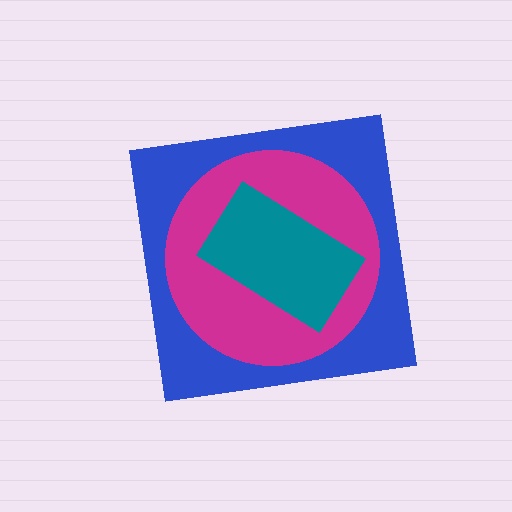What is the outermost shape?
The blue square.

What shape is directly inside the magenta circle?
The teal rectangle.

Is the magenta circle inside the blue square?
Yes.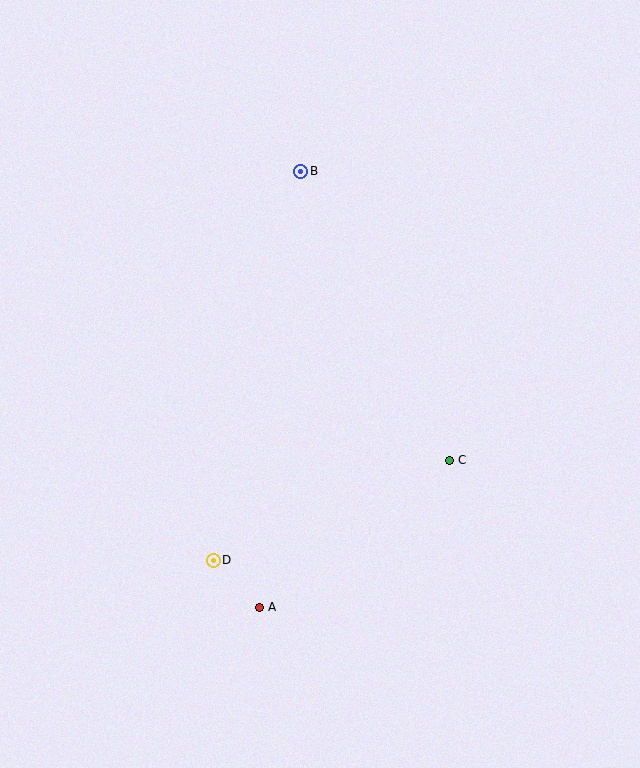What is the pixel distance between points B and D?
The distance between B and D is 399 pixels.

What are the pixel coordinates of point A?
Point A is at (259, 607).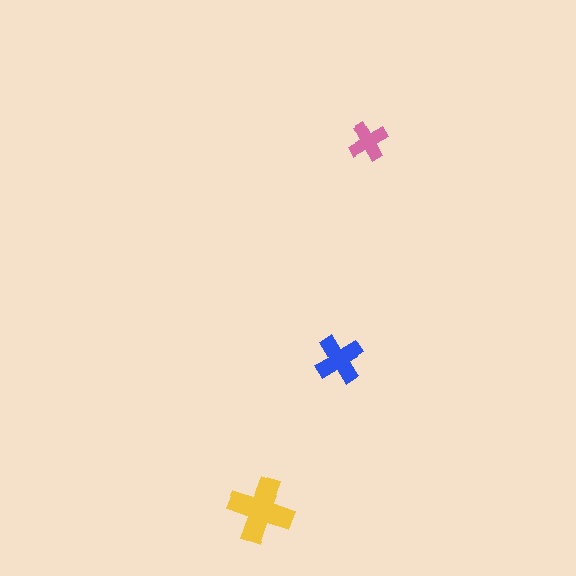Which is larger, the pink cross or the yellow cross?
The yellow one.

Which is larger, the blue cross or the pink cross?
The blue one.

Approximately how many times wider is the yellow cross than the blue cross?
About 1.5 times wider.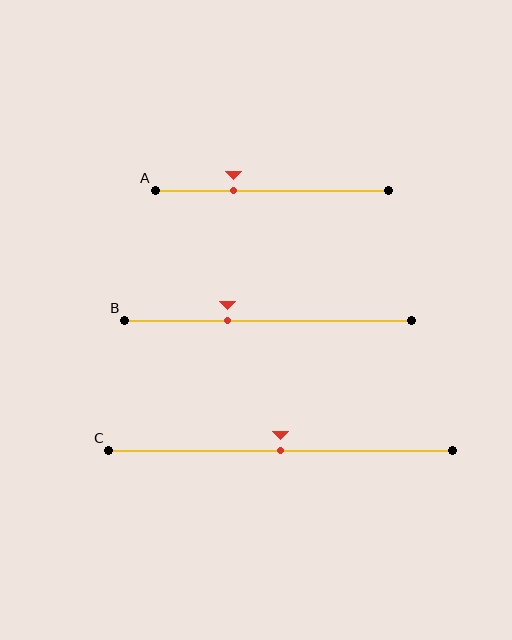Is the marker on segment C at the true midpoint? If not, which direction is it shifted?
Yes, the marker on segment C is at the true midpoint.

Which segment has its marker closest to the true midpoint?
Segment C has its marker closest to the true midpoint.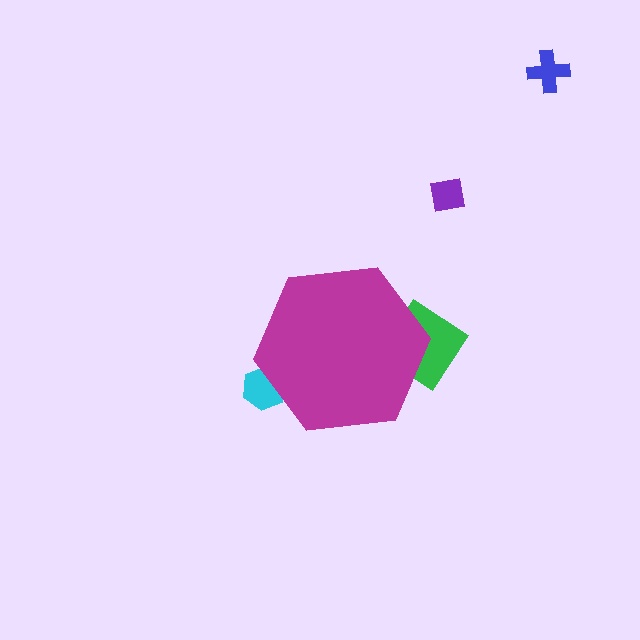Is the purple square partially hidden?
No, the purple square is fully visible.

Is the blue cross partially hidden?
No, the blue cross is fully visible.